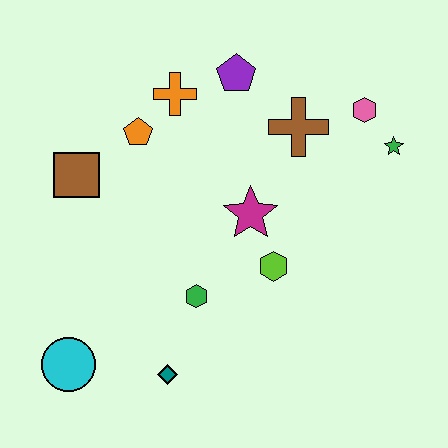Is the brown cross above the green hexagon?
Yes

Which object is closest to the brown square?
The orange pentagon is closest to the brown square.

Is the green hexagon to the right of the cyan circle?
Yes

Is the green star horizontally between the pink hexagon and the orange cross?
No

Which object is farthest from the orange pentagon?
The green star is farthest from the orange pentagon.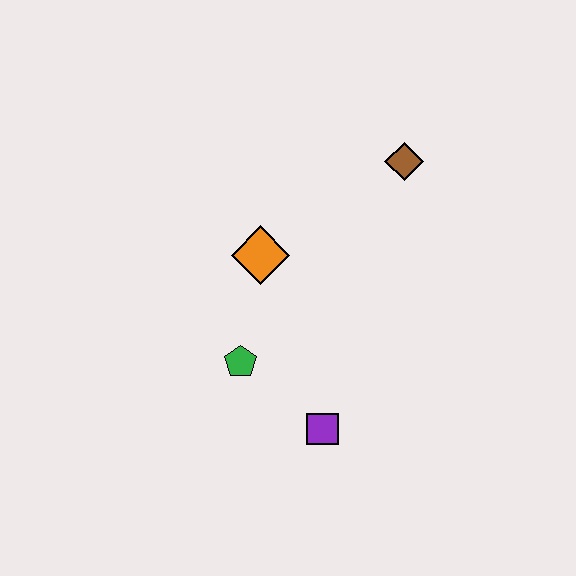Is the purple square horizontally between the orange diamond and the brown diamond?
Yes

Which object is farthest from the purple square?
The brown diamond is farthest from the purple square.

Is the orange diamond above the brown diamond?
No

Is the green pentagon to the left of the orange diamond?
Yes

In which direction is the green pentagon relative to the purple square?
The green pentagon is to the left of the purple square.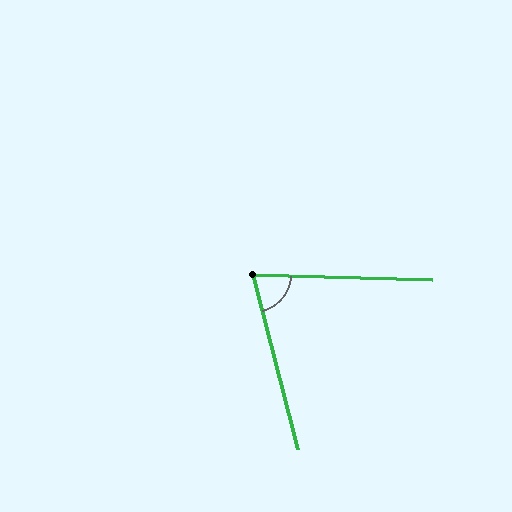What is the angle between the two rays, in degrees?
Approximately 74 degrees.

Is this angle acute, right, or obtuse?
It is acute.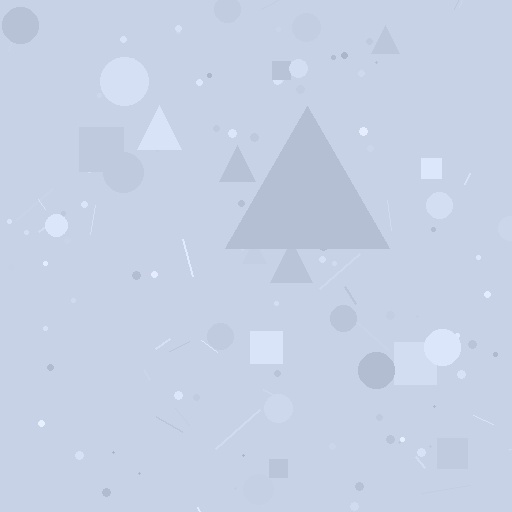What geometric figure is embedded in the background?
A triangle is embedded in the background.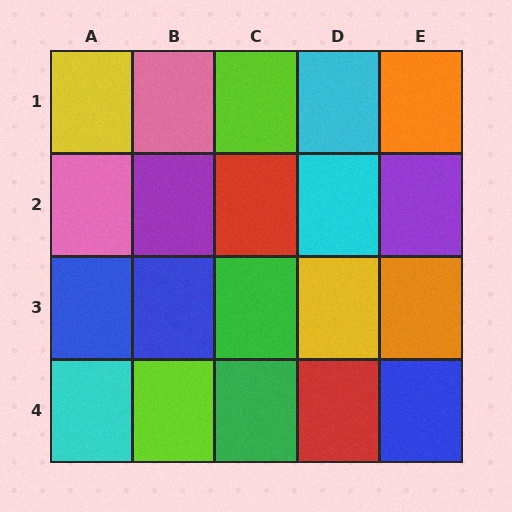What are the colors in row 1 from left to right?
Yellow, pink, lime, cyan, orange.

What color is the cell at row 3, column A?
Blue.